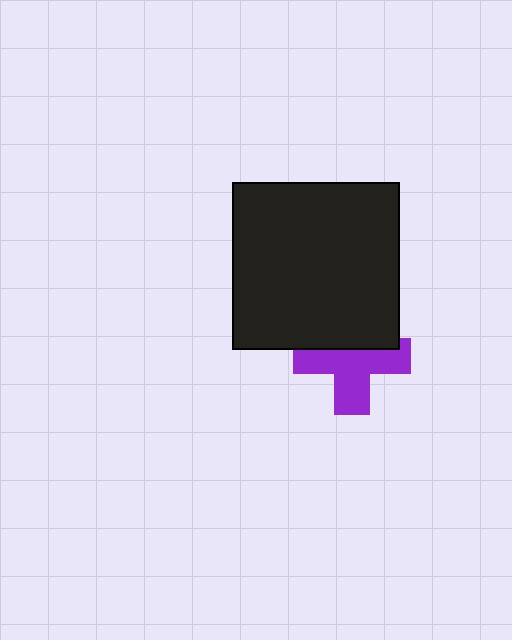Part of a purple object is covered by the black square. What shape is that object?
It is a cross.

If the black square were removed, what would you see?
You would see the complete purple cross.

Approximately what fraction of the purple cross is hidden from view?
Roughly 38% of the purple cross is hidden behind the black square.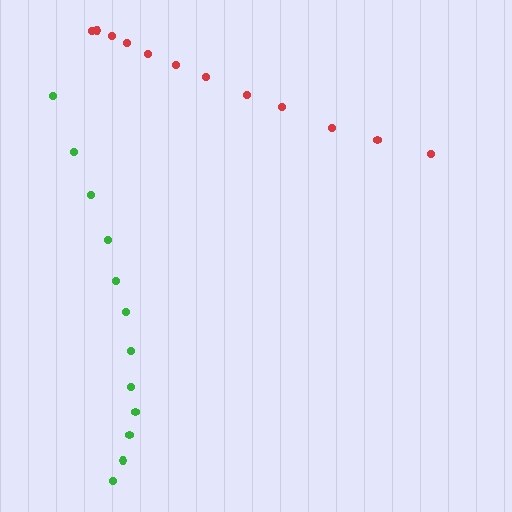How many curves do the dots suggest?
There are 2 distinct paths.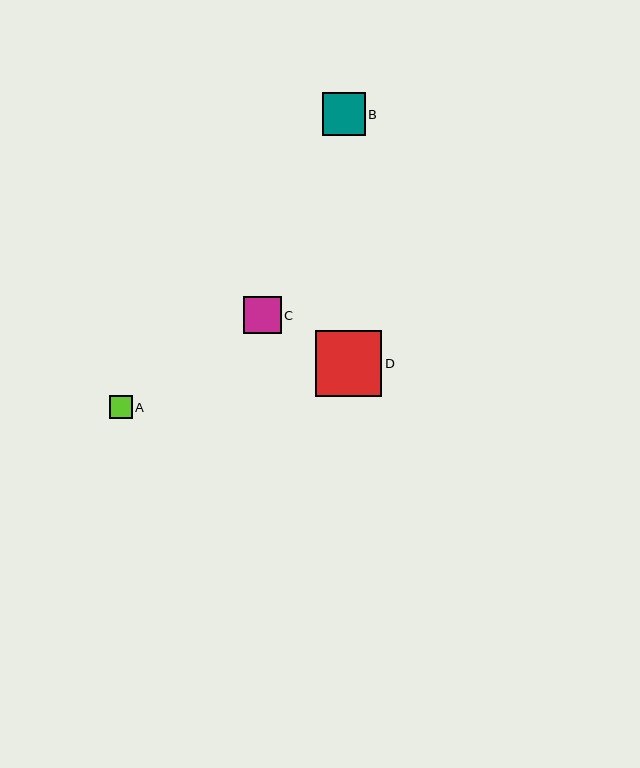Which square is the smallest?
Square A is the smallest with a size of approximately 23 pixels.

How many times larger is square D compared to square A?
Square D is approximately 2.9 times the size of square A.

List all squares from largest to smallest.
From largest to smallest: D, B, C, A.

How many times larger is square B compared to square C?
Square B is approximately 1.2 times the size of square C.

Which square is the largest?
Square D is the largest with a size of approximately 67 pixels.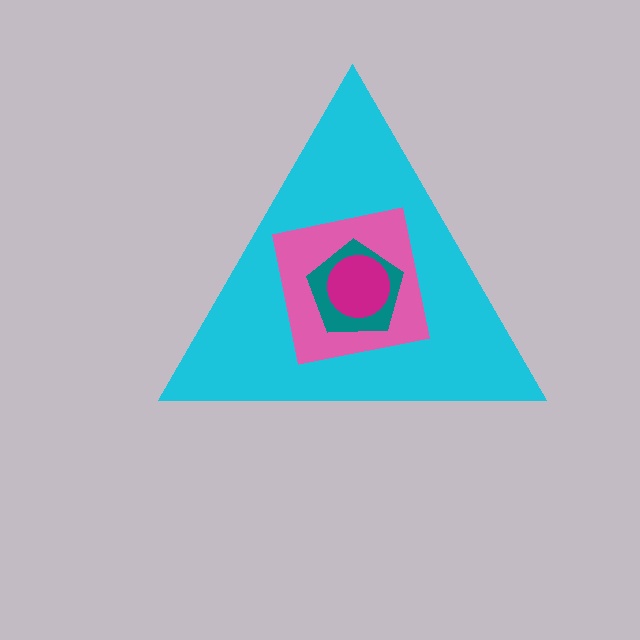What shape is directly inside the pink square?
The teal pentagon.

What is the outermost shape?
The cyan triangle.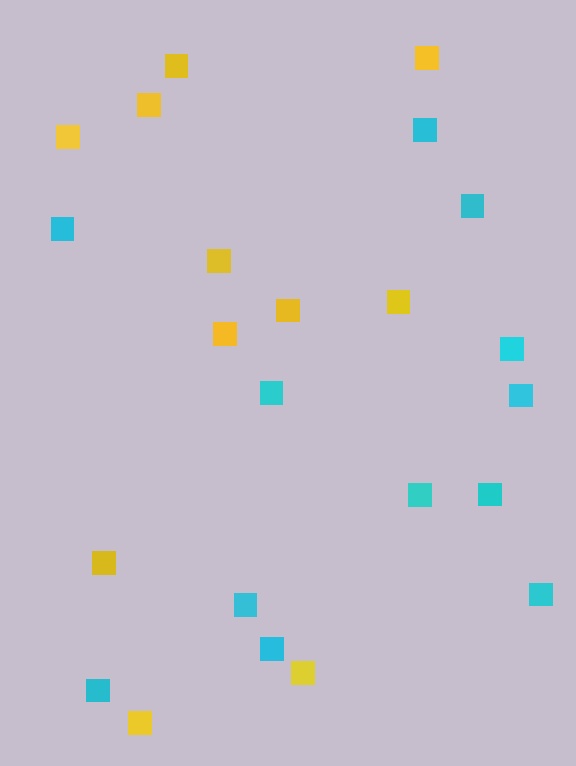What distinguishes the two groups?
There are 2 groups: one group of yellow squares (11) and one group of cyan squares (12).